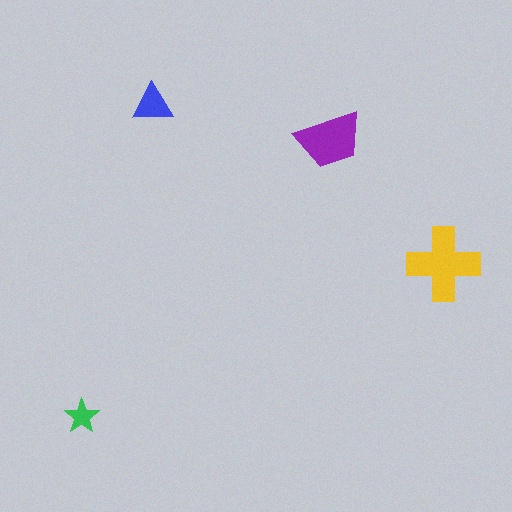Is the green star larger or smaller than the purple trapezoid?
Smaller.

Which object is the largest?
The yellow cross.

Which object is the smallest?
The green star.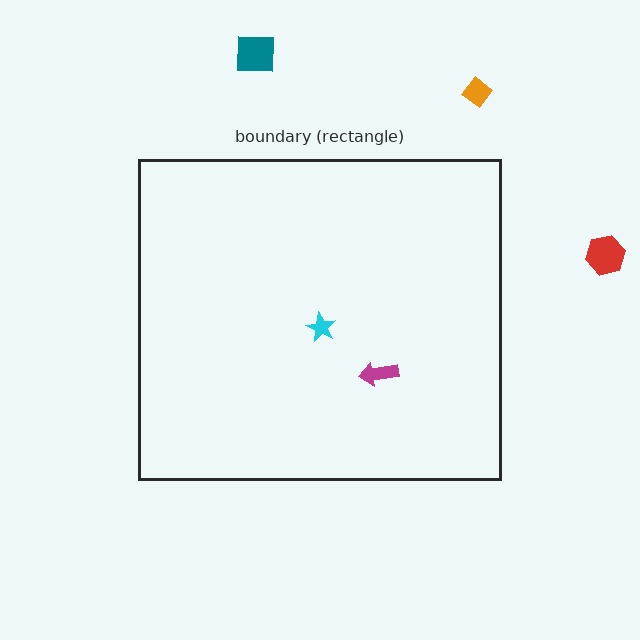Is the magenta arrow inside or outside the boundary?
Inside.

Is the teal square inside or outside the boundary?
Outside.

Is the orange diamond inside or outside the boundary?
Outside.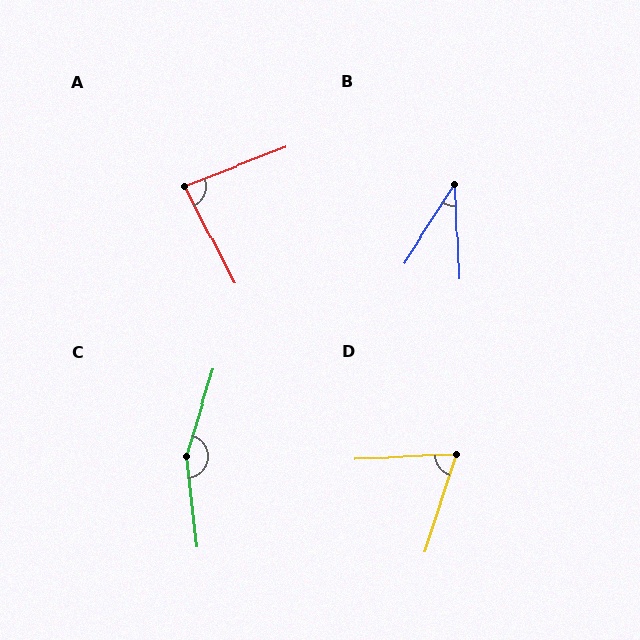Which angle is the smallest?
B, at approximately 35 degrees.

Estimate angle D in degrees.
Approximately 70 degrees.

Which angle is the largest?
C, at approximately 156 degrees.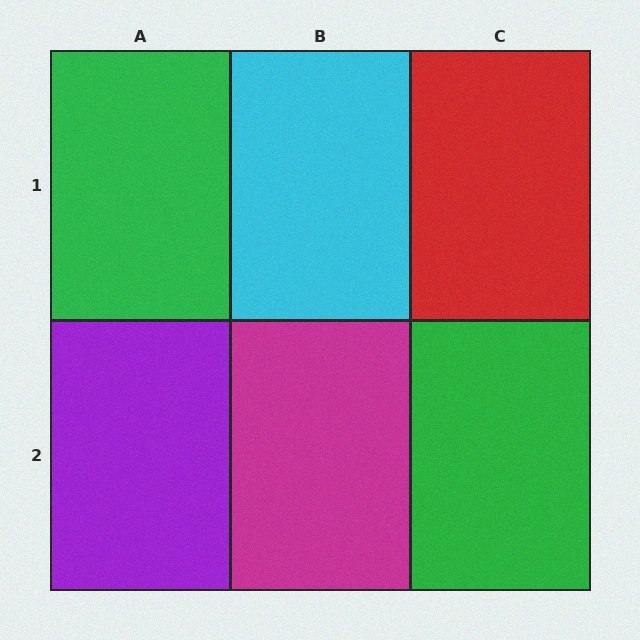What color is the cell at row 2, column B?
Magenta.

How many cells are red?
1 cell is red.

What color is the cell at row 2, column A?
Purple.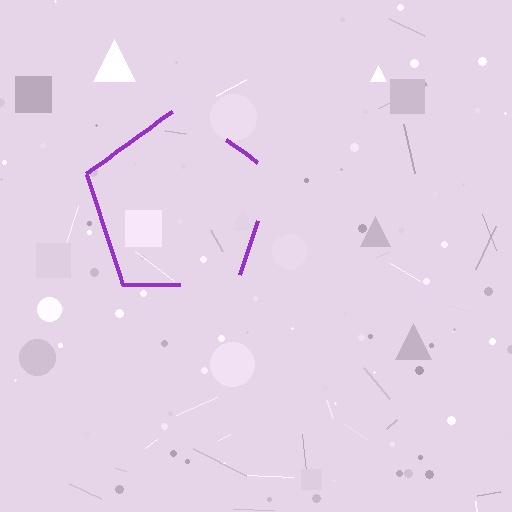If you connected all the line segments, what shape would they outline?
They would outline a pentagon.